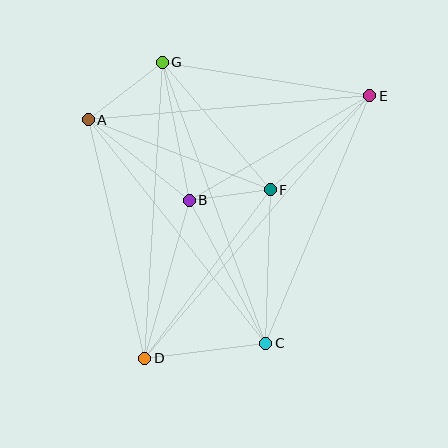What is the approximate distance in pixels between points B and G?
The distance between B and G is approximately 141 pixels.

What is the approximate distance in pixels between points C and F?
The distance between C and F is approximately 153 pixels.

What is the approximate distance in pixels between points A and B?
The distance between A and B is approximately 129 pixels.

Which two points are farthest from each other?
Points D and E are farthest from each other.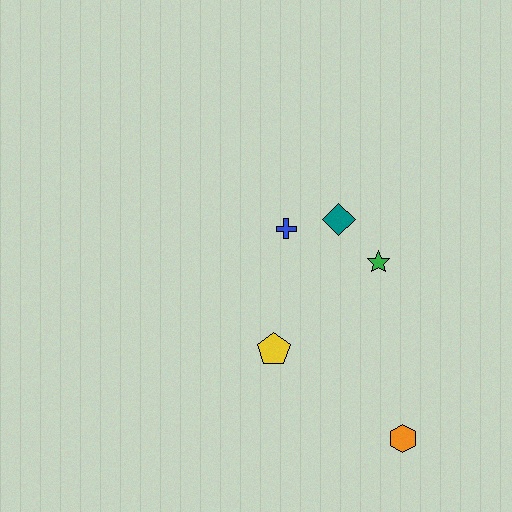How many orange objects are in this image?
There is 1 orange object.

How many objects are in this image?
There are 5 objects.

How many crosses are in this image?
There is 1 cross.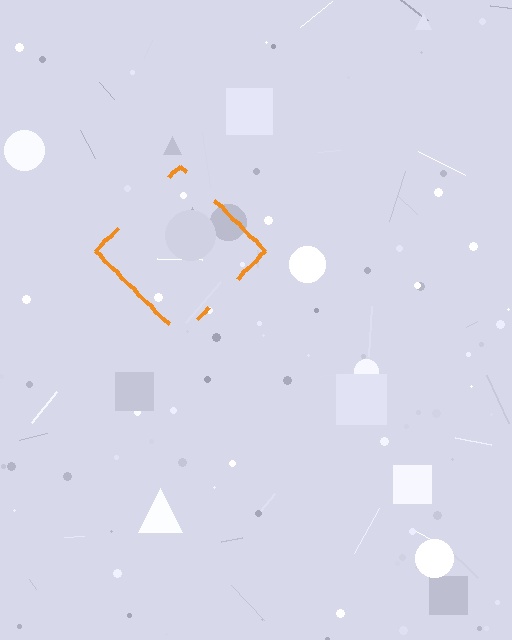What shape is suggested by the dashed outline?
The dashed outline suggests a diamond.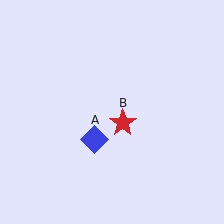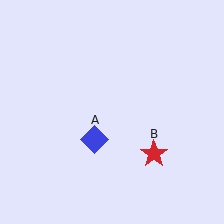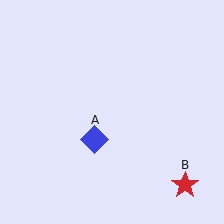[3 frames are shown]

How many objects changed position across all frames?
1 object changed position: red star (object B).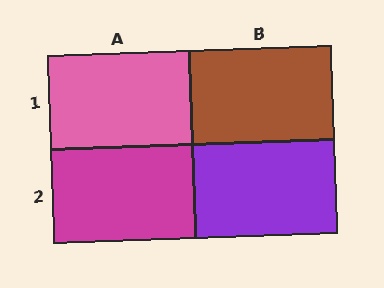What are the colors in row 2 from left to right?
Magenta, purple.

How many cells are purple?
1 cell is purple.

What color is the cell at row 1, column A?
Pink.